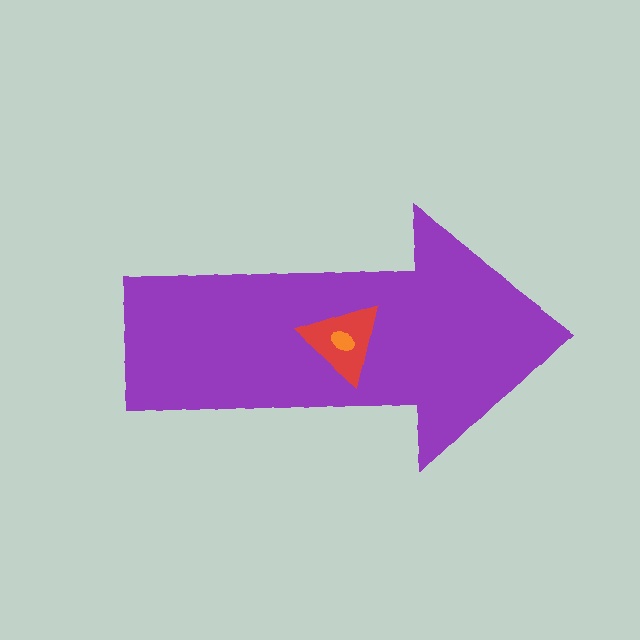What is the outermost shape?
The purple arrow.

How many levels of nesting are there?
3.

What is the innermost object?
The orange ellipse.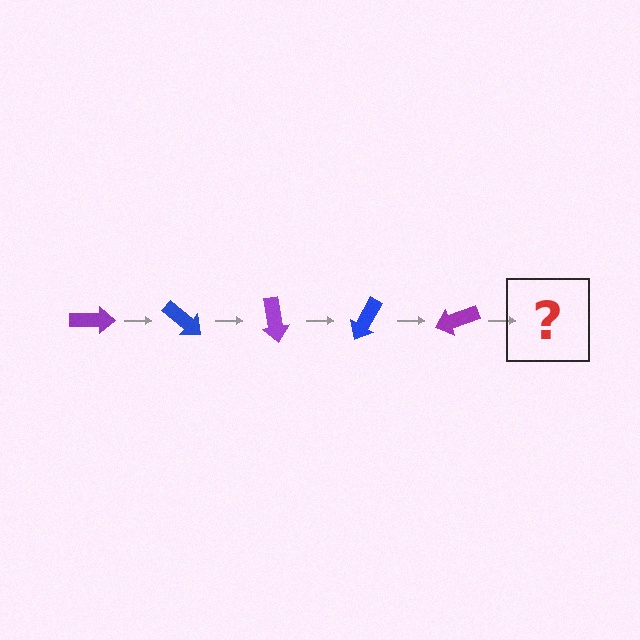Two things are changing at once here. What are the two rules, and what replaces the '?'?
The two rules are that it rotates 40 degrees each step and the color cycles through purple and blue. The '?' should be a blue arrow, rotated 200 degrees from the start.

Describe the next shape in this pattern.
It should be a blue arrow, rotated 200 degrees from the start.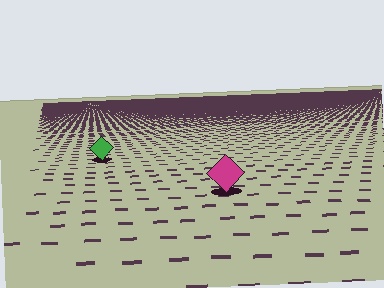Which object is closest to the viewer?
The magenta diamond is closest. The texture marks near it are larger and more spread out.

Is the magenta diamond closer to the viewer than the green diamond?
Yes. The magenta diamond is closer — you can tell from the texture gradient: the ground texture is coarser near it.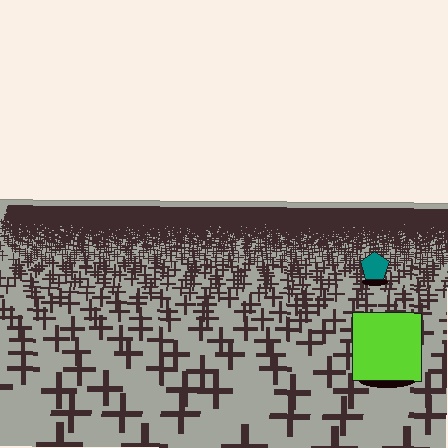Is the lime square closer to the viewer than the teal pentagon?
Yes. The lime square is closer — you can tell from the texture gradient: the ground texture is coarser near it.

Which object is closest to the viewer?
The lime square is closest. The texture marks near it are larger and more spread out.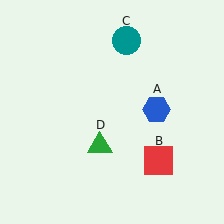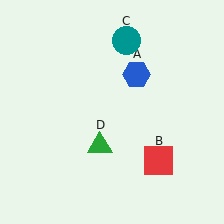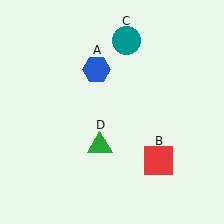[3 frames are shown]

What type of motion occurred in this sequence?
The blue hexagon (object A) rotated counterclockwise around the center of the scene.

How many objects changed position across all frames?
1 object changed position: blue hexagon (object A).